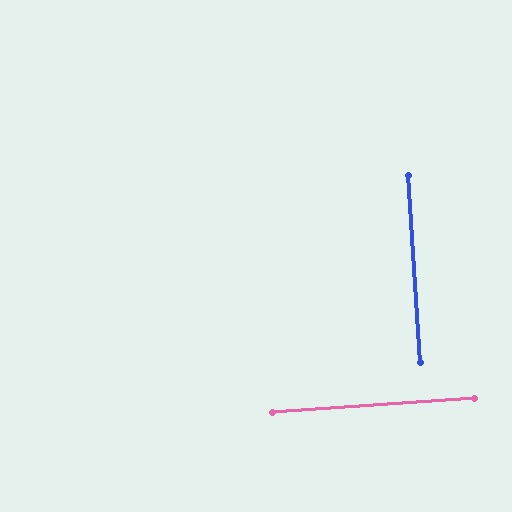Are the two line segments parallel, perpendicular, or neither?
Perpendicular — they meet at approximately 90°.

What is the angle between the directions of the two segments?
Approximately 90 degrees.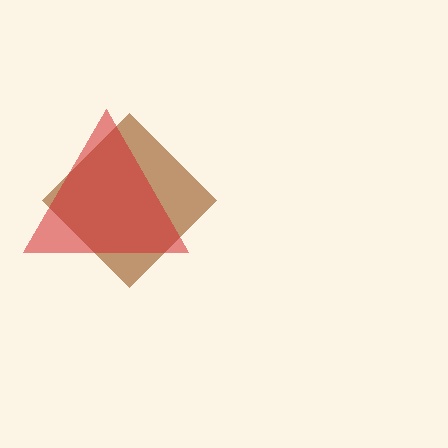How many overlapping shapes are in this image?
There are 2 overlapping shapes in the image.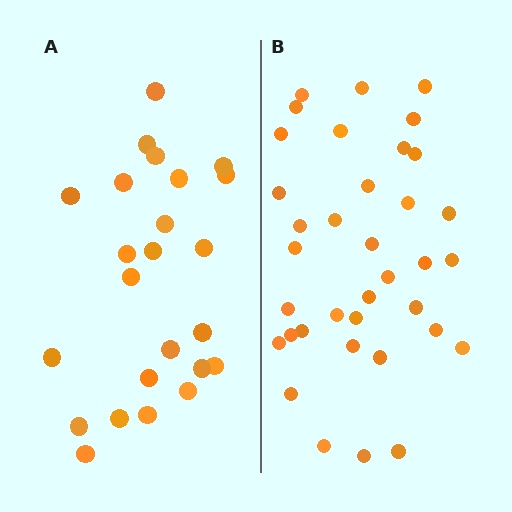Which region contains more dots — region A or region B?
Region B (the right region) has more dots.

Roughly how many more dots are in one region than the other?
Region B has roughly 12 or so more dots than region A.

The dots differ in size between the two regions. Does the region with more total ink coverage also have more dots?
No. Region A has more total ink coverage because its dots are larger, but region B actually contains more individual dots. Total area can be misleading — the number of items is what matters here.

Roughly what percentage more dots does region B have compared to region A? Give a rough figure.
About 50% more.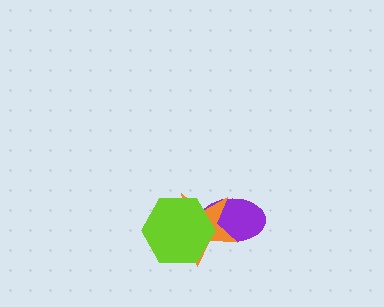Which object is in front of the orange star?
The lime hexagon is in front of the orange star.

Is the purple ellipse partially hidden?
Yes, it is partially covered by another shape.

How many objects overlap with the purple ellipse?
2 objects overlap with the purple ellipse.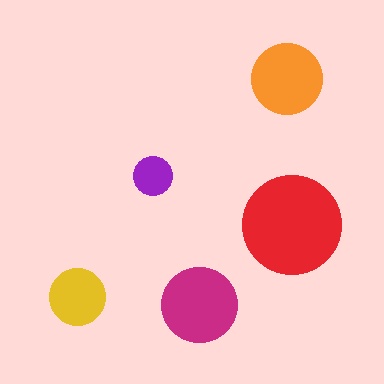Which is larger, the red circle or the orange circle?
The red one.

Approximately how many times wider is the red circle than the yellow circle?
About 2 times wider.